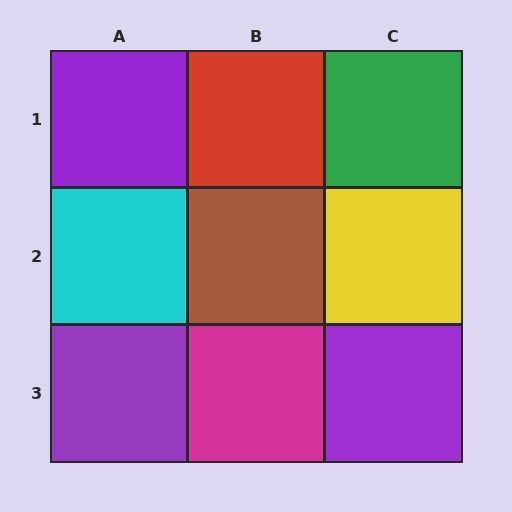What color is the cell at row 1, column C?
Green.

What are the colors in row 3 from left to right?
Purple, magenta, purple.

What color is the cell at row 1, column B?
Red.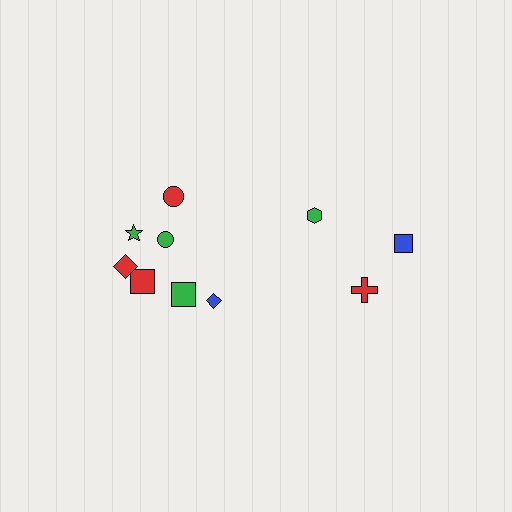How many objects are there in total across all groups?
There are 10 objects.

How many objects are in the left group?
There are 7 objects.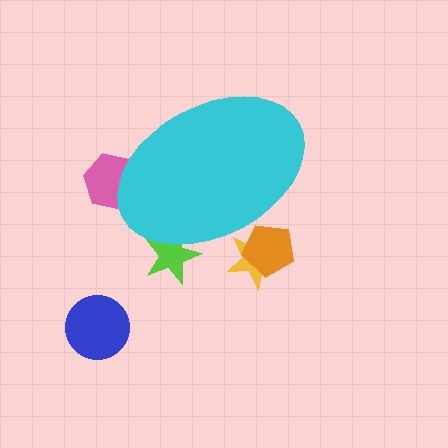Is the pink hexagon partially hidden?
Yes, the pink hexagon is partially hidden behind the cyan ellipse.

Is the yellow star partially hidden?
Yes, the yellow star is partially hidden behind the cyan ellipse.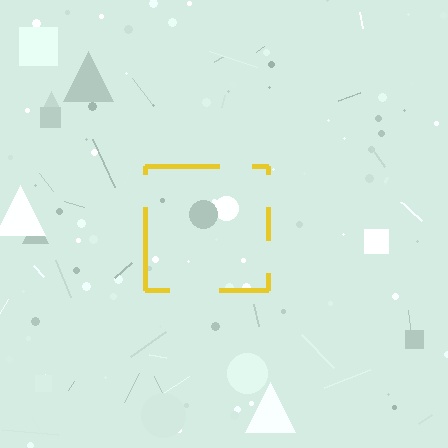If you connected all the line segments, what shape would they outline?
They would outline a square.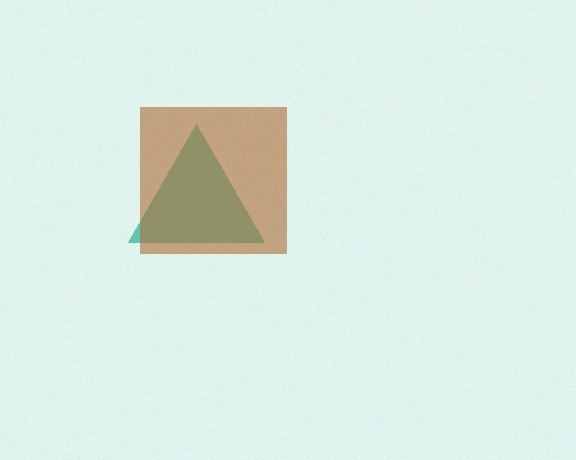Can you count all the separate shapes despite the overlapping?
Yes, there are 2 separate shapes.